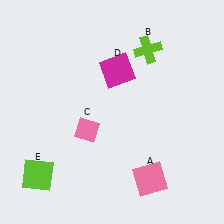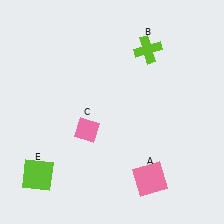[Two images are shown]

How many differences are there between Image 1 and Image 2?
There is 1 difference between the two images.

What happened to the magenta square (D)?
The magenta square (D) was removed in Image 2. It was in the top-right area of Image 1.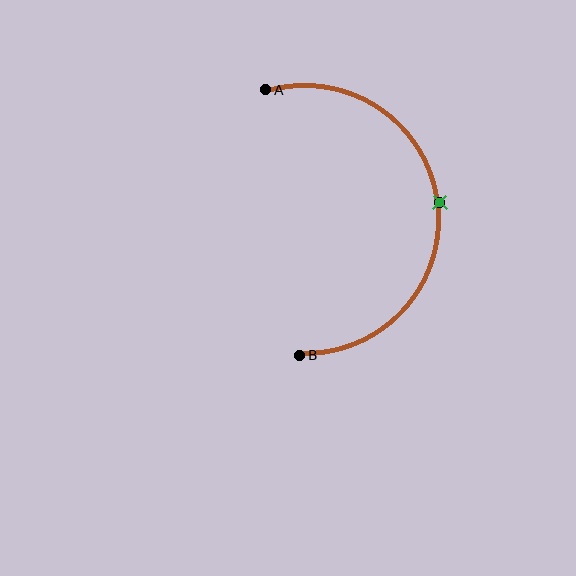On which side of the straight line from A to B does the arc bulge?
The arc bulges to the right of the straight line connecting A and B.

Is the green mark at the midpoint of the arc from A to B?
Yes. The green mark lies on the arc at equal arc-length from both A and B — it is the arc midpoint.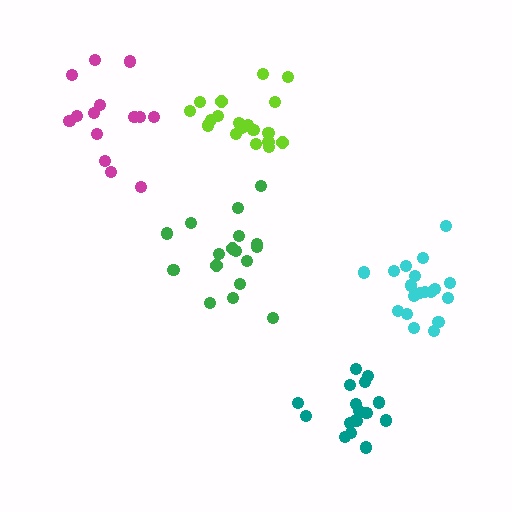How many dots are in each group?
Group 1: 19 dots, Group 2: 17 dots, Group 3: 17 dots, Group 4: 19 dots, Group 5: 14 dots (86 total).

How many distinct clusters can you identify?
There are 5 distinct clusters.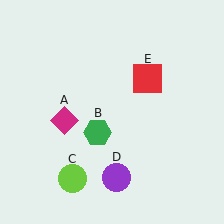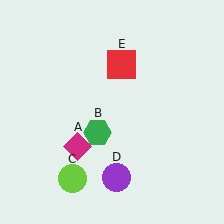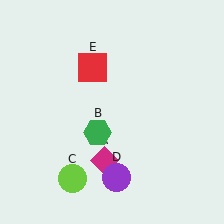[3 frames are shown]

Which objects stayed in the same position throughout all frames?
Green hexagon (object B) and lime circle (object C) and purple circle (object D) remained stationary.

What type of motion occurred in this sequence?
The magenta diamond (object A), red square (object E) rotated counterclockwise around the center of the scene.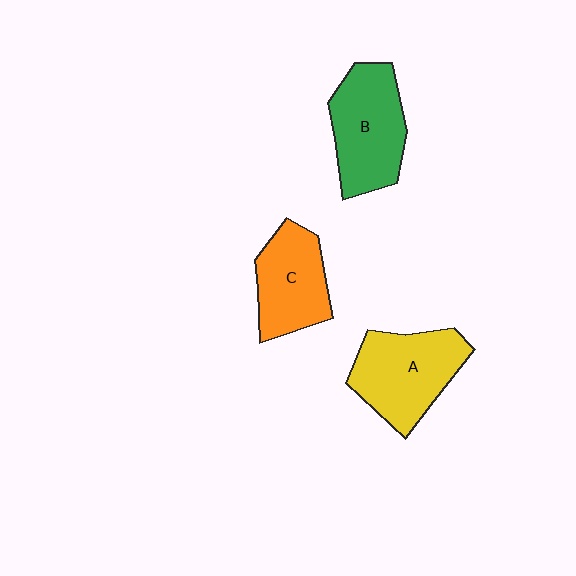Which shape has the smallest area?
Shape C (orange).